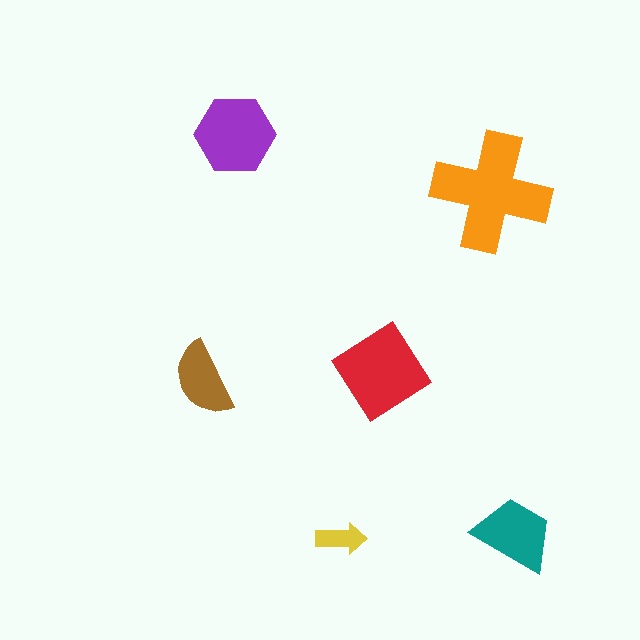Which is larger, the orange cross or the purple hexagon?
The orange cross.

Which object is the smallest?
The yellow arrow.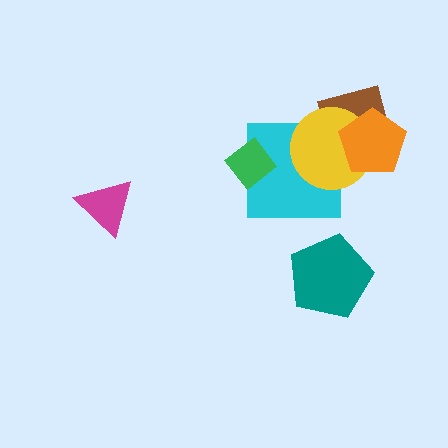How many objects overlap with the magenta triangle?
0 objects overlap with the magenta triangle.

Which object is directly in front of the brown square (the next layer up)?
The yellow circle is directly in front of the brown square.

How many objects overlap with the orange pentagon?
2 objects overlap with the orange pentagon.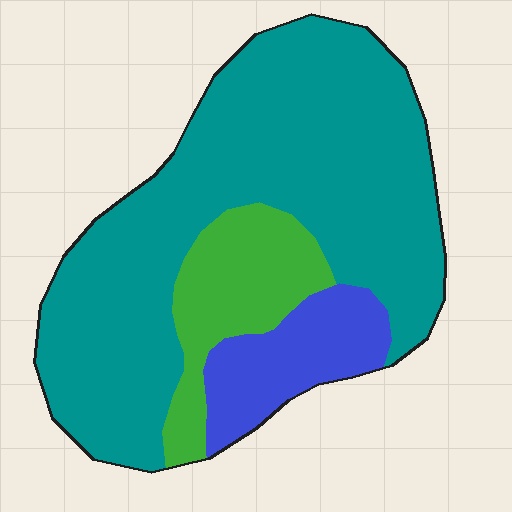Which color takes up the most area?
Teal, at roughly 70%.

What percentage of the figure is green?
Green covers roughly 15% of the figure.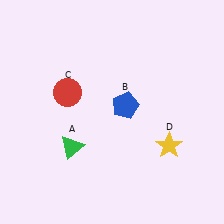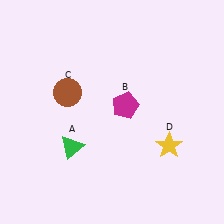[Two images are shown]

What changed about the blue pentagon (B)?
In Image 1, B is blue. In Image 2, it changed to magenta.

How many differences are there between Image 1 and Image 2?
There are 2 differences between the two images.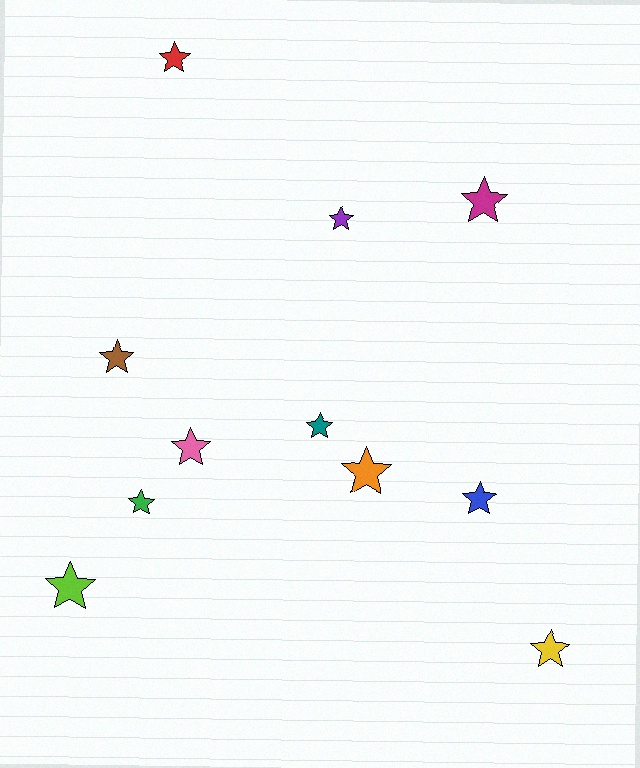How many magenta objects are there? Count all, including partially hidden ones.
There is 1 magenta object.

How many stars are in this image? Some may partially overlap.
There are 11 stars.